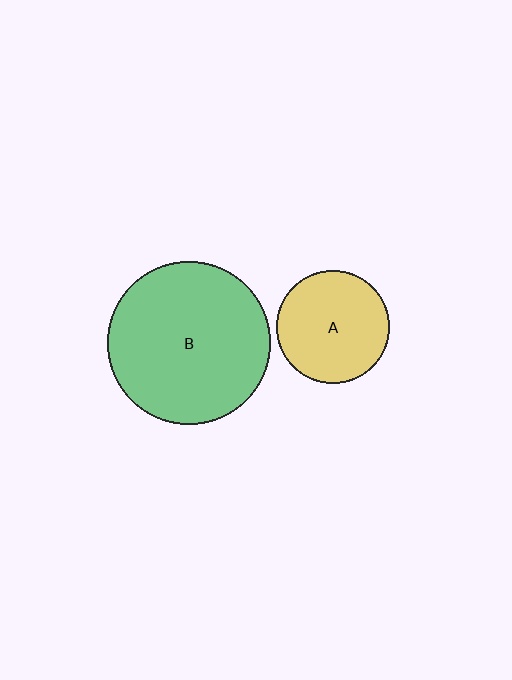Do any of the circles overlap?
No, none of the circles overlap.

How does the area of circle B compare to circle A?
Approximately 2.1 times.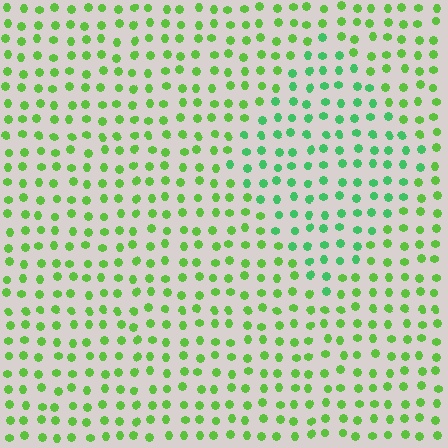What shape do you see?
I see a diamond.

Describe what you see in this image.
The image is filled with small lime elements in a uniform arrangement. A diamond-shaped region is visible where the elements are tinted to a slightly different hue, forming a subtle color boundary.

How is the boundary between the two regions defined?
The boundary is defined purely by a slight shift in hue (about 30 degrees). Spacing, size, and orientation are identical on both sides.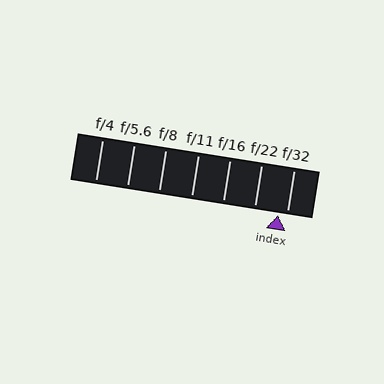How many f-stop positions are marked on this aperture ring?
There are 7 f-stop positions marked.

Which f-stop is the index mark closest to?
The index mark is closest to f/32.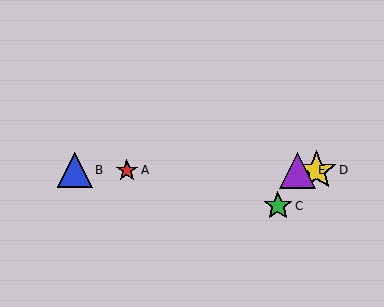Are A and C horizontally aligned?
No, A is at y≈170 and C is at y≈206.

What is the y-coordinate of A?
Object A is at y≈170.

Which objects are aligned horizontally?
Objects A, B, D, E are aligned horizontally.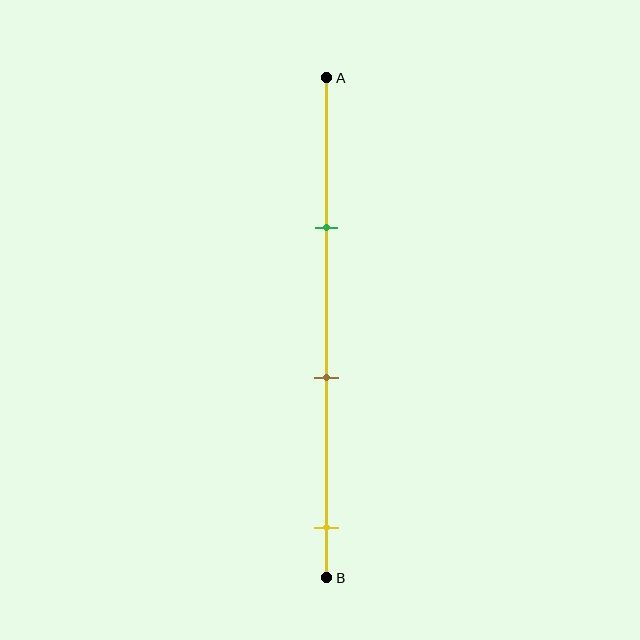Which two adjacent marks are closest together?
The green and brown marks are the closest adjacent pair.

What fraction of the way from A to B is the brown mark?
The brown mark is approximately 60% (0.6) of the way from A to B.